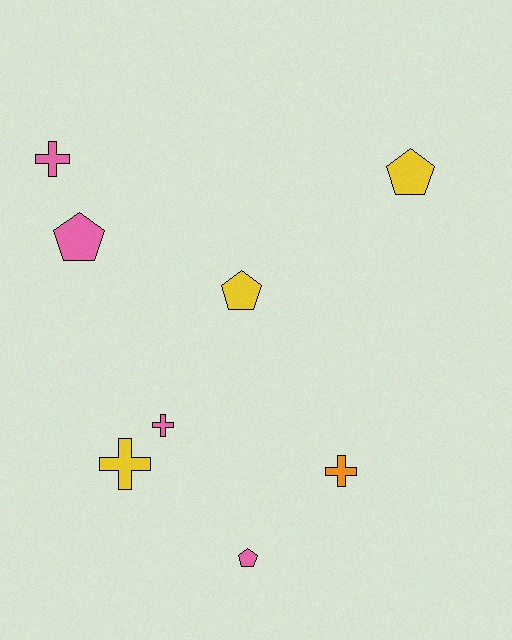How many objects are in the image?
There are 8 objects.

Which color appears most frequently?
Pink, with 4 objects.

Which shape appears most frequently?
Pentagon, with 4 objects.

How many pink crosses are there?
There are 2 pink crosses.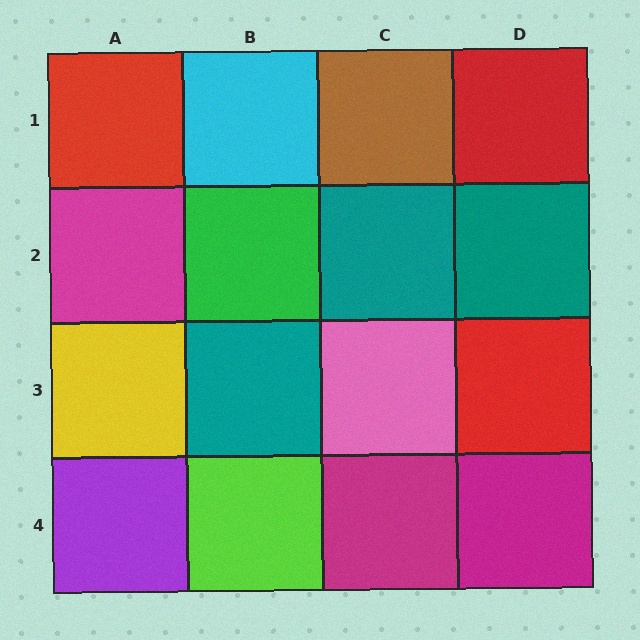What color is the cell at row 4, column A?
Purple.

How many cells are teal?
3 cells are teal.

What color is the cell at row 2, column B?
Green.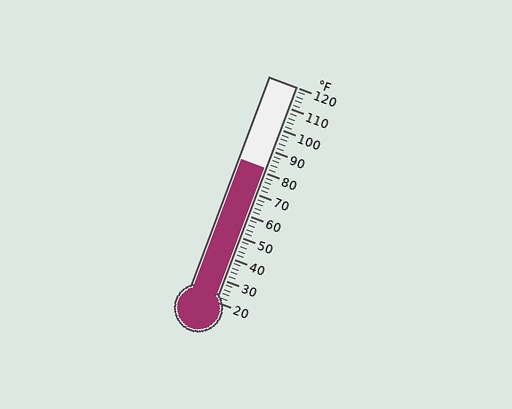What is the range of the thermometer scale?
The thermometer scale ranges from 20°F to 120°F.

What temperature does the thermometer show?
The thermometer shows approximately 82°F.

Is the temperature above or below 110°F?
The temperature is below 110°F.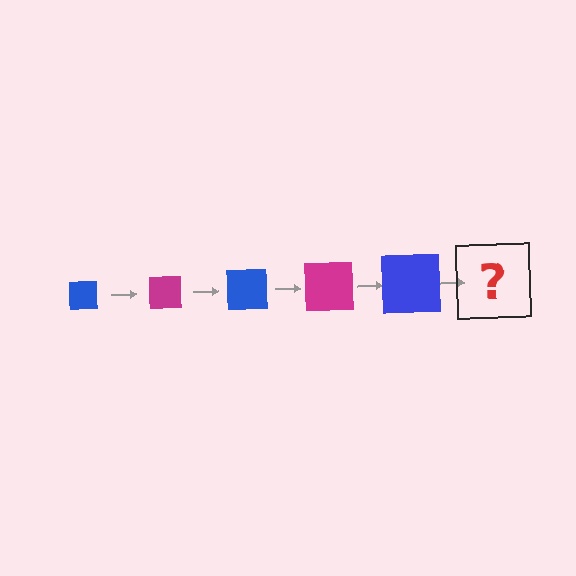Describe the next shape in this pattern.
It should be a magenta square, larger than the previous one.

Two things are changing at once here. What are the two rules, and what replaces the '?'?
The two rules are that the square grows larger each step and the color cycles through blue and magenta. The '?' should be a magenta square, larger than the previous one.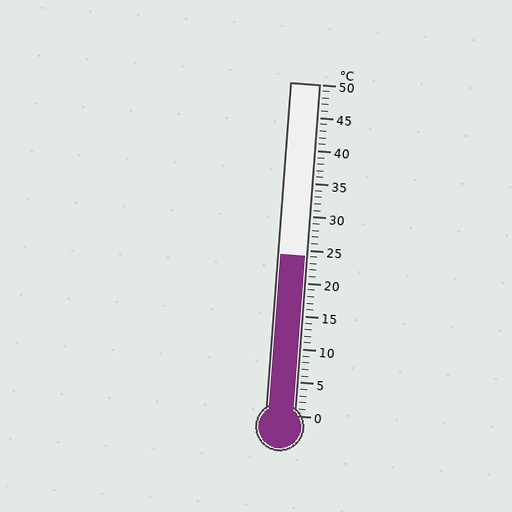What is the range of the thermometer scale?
The thermometer scale ranges from 0°C to 50°C.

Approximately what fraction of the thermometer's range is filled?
The thermometer is filled to approximately 50% of its range.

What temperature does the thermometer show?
The thermometer shows approximately 24°C.